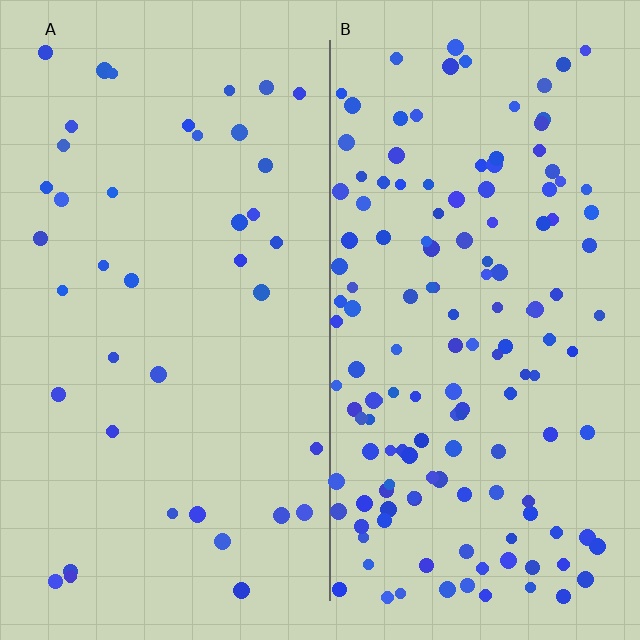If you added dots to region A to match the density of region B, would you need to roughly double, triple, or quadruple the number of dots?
Approximately quadruple.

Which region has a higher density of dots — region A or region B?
B (the right).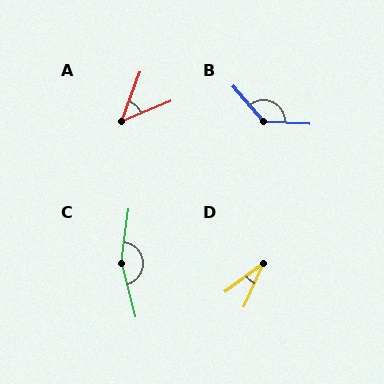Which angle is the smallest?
D, at approximately 30 degrees.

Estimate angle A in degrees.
Approximately 47 degrees.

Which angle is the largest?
C, at approximately 158 degrees.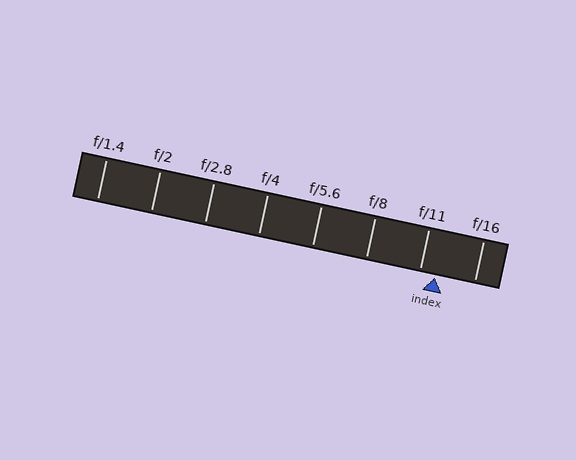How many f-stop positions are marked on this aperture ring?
There are 8 f-stop positions marked.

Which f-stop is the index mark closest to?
The index mark is closest to f/11.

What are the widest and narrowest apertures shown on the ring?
The widest aperture shown is f/1.4 and the narrowest is f/16.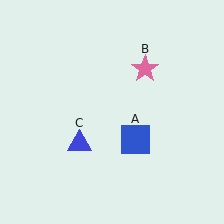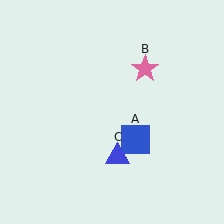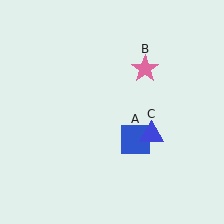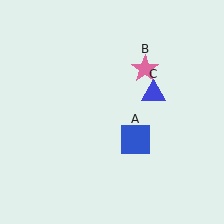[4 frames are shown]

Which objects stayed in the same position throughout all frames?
Blue square (object A) and pink star (object B) remained stationary.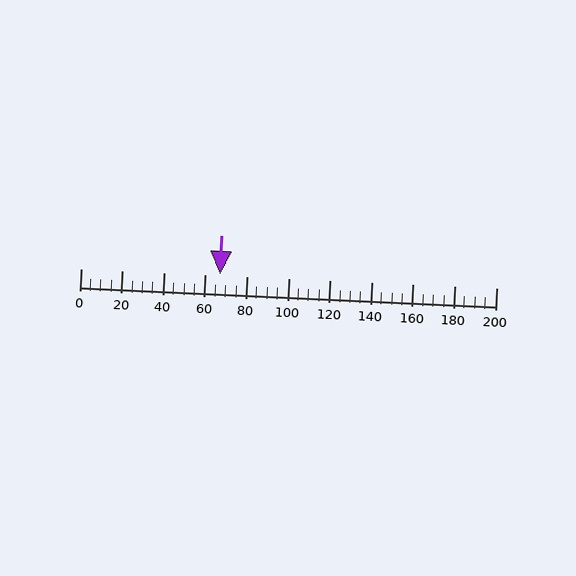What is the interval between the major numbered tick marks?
The major tick marks are spaced 20 units apart.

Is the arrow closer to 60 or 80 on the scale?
The arrow is closer to 60.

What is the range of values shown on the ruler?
The ruler shows values from 0 to 200.